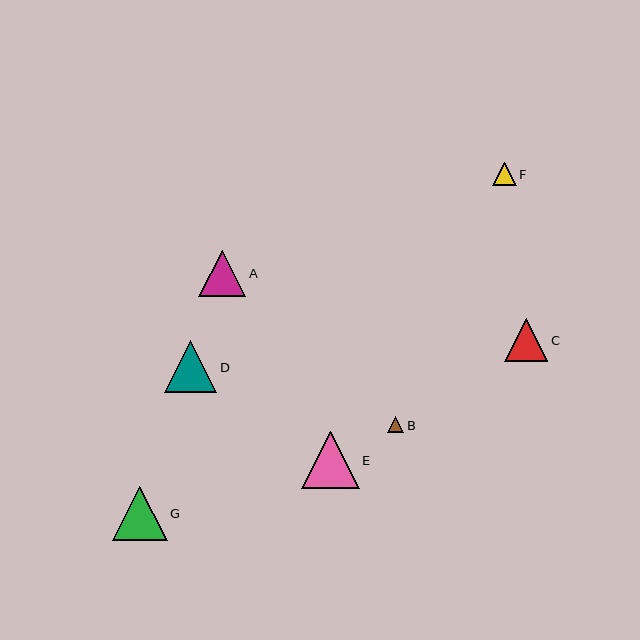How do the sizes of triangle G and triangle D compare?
Triangle G and triangle D are approximately the same size.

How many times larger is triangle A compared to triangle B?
Triangle A is approximately 2.9 times the size of triangle B.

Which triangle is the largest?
Triangle E is the largest with a size of approximately 57 pixels.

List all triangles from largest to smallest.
From largest to smallest: E, G, D, A, C, F, B.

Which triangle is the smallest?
Triangle B is the smallest with a size of approximately 16 pixels.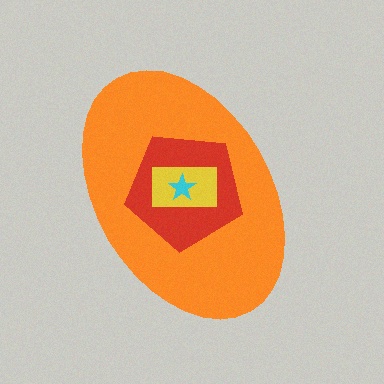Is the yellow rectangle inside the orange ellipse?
Yes.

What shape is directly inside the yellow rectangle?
The cyan star.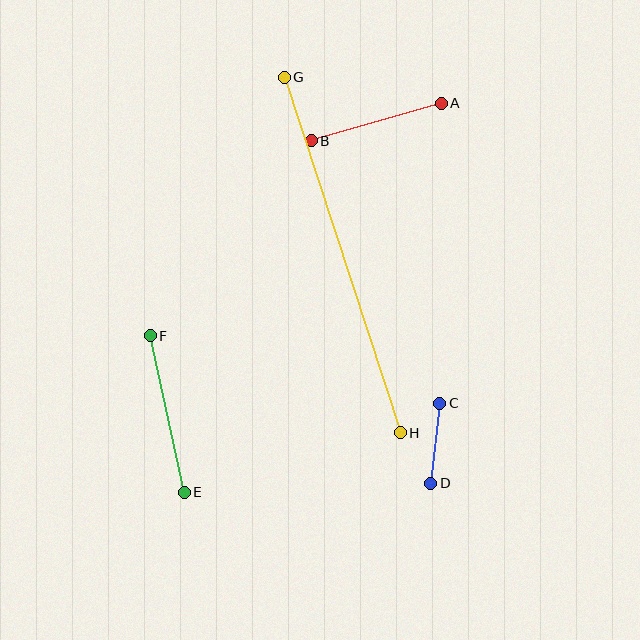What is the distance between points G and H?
The distance is approximately 374 pixels.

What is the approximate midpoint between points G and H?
The midpoint is at approximately (342, 255) pixels.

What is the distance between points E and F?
The distance is approximately 160 pixels.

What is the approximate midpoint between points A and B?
The midpoint is at approximately (376, 122) pixels.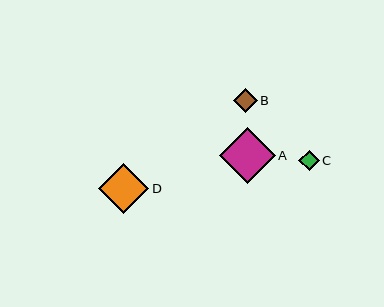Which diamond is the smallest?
Diamond C is the smallest with a size of approximately 20 pixels.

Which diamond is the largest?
Diamond A is the largest with a size of approximately 56 pixels.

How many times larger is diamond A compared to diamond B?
Diamond A is approximately 2.3 times the size of diamond B.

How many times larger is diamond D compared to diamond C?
Diamond D is approximately 2.5 times the size of diamond C.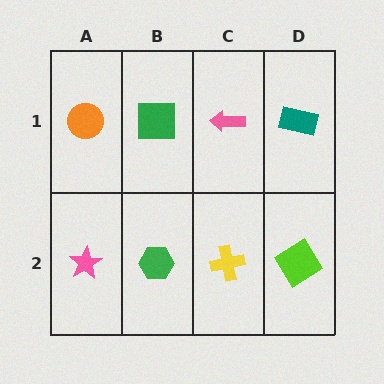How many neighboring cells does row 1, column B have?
3.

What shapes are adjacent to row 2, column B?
A green square (row 1, column B), a pink star (row 2, column A), a yellow cross (row 2, column C).